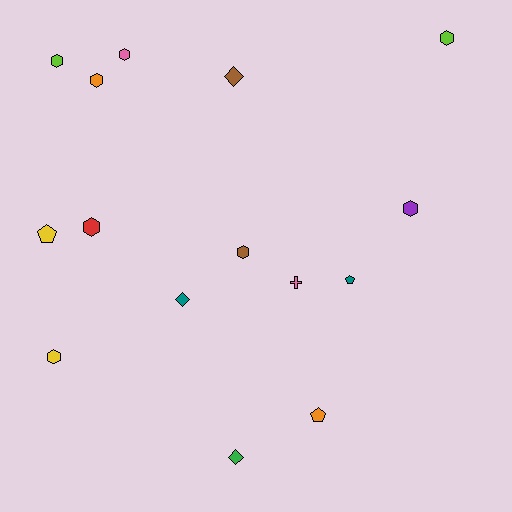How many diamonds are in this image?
There are 3 diamonds.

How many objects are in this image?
There are 15 objects.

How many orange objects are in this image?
There are 2 orange objects.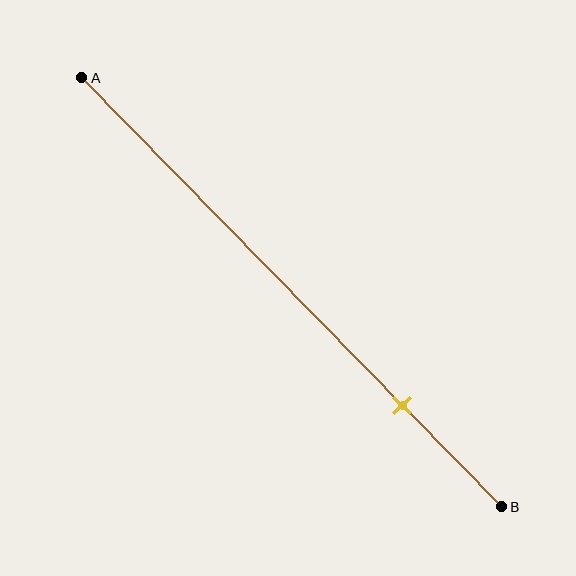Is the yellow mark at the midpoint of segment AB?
No, the mark is at about 75% from A, not at the 50% midpoint.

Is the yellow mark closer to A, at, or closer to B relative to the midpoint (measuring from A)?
The yellow mark is closer to point B than the midpoint of segment AB.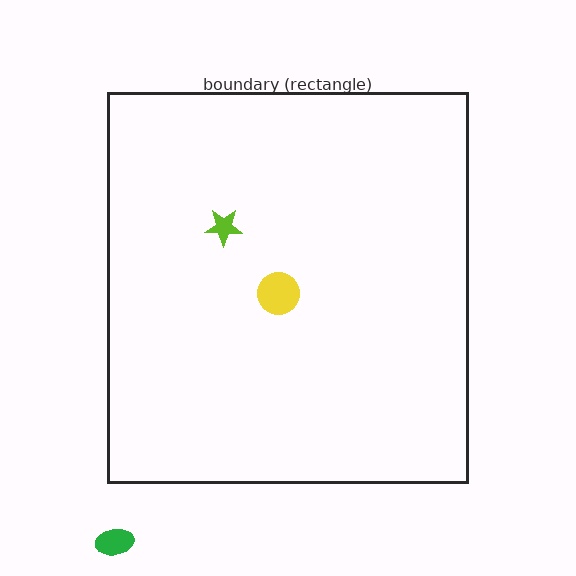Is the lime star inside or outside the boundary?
Inside.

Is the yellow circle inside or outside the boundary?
Inside.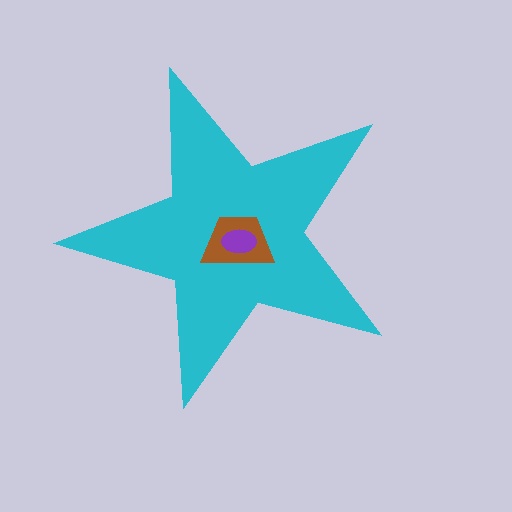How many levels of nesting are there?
3.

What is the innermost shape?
The purple ellipse.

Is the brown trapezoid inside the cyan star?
Yes.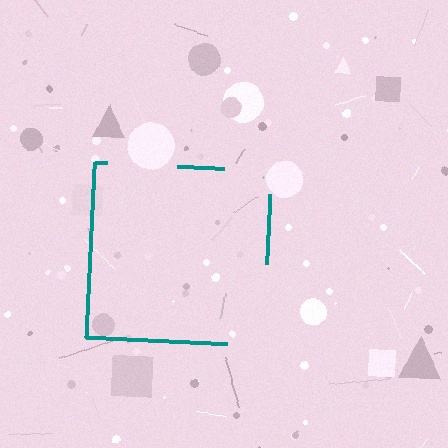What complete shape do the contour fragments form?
The contour fragments form a square.